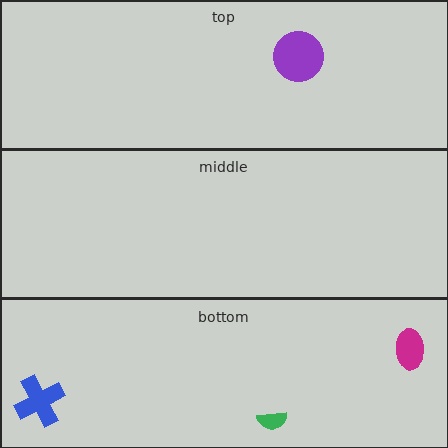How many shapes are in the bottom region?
3.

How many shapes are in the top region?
1.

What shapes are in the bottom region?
The magenta ellipse, the blue cross, the green semicircle.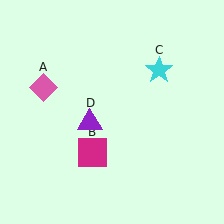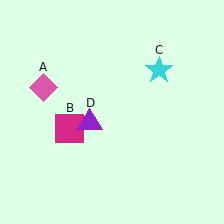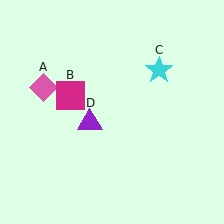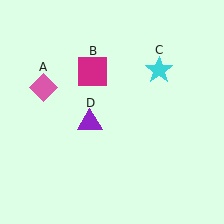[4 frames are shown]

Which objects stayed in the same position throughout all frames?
Pink diamond (object A) and cyan star (object C) and purple triangle (object D) remained stationary.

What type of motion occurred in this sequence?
The magenta square (object B) rotated clockwise around the center of the scene.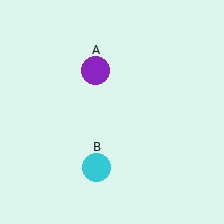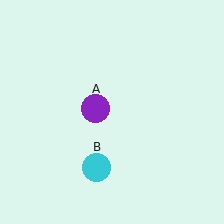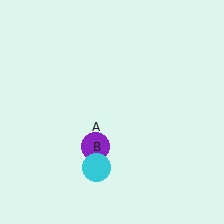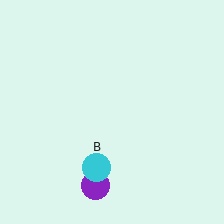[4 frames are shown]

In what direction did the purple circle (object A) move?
The purple circle (object A) moved down.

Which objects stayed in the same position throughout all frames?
Cyan circle (object B) remained stationary.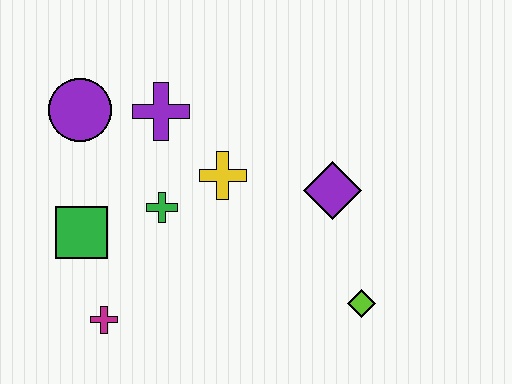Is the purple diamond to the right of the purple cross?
Yes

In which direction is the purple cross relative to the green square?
The purple cross is above the green square.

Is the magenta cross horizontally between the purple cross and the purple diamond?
No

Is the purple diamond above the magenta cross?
Yes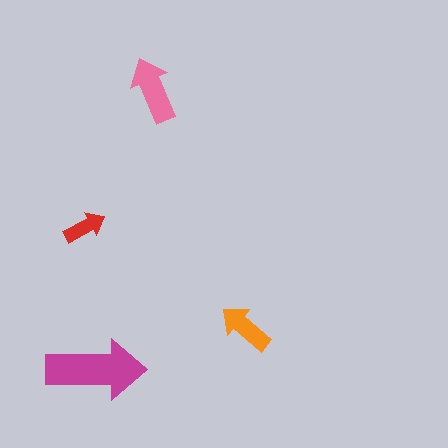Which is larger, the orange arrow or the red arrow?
The orange one.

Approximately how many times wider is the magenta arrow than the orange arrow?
About 2 times wider.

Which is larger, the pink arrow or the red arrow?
The pink one.